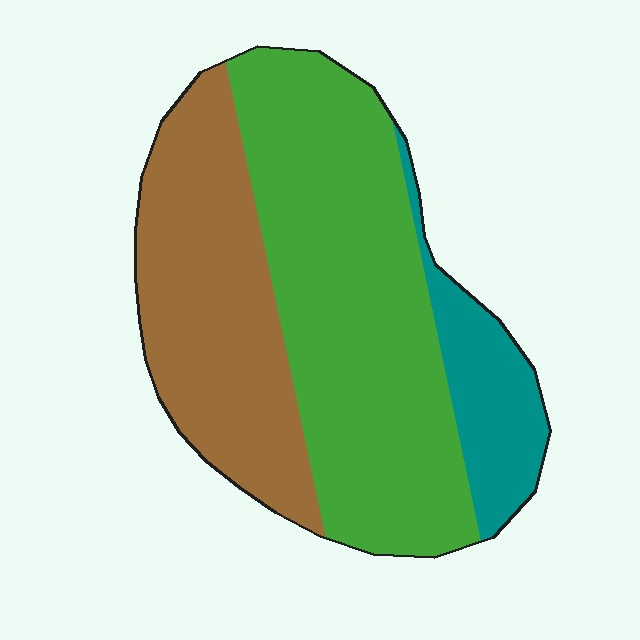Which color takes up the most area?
Green, at roughly 50%.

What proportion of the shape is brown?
Brown covers 34% of the shape.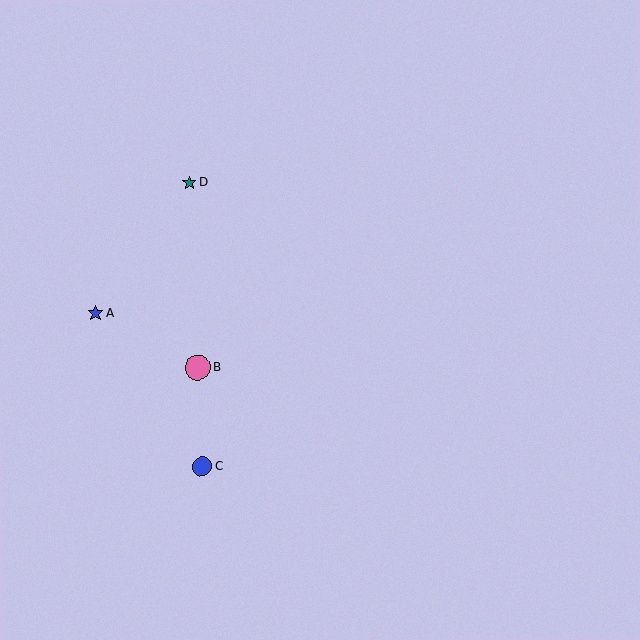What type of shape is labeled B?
Shape B is a pink circle.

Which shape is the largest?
The pink circle (labeled B) is the largest.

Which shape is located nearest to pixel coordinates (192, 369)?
The pink circle (labeled B) at (197, 367) is nearest to that location.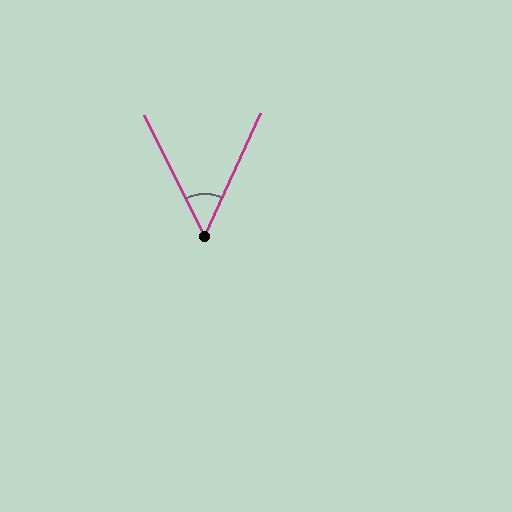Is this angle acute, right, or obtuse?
It is acute.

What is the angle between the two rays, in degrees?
Approximately 51 degrees.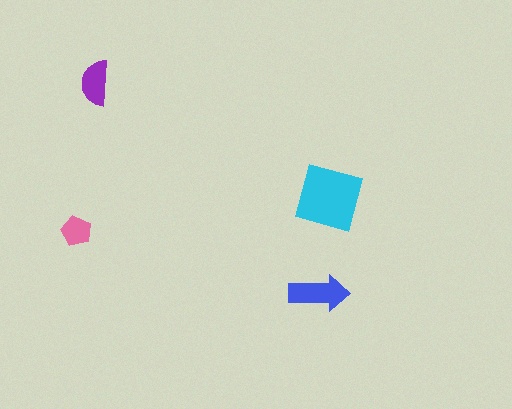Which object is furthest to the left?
The pink pentagon is leftmost.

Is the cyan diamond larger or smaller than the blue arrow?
Larger.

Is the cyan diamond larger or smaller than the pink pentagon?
Larger.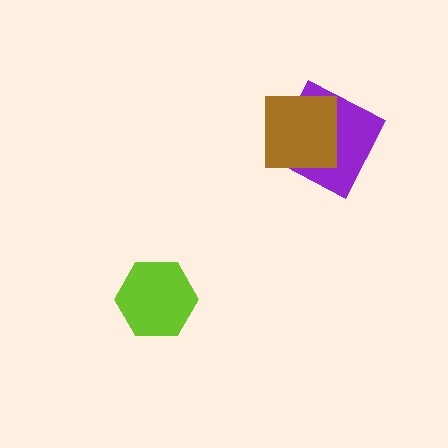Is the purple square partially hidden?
Yes, it is partially covered by another shape.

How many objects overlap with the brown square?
1 object overlaps with the brown square.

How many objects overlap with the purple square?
1 object overlaps with the purple square.